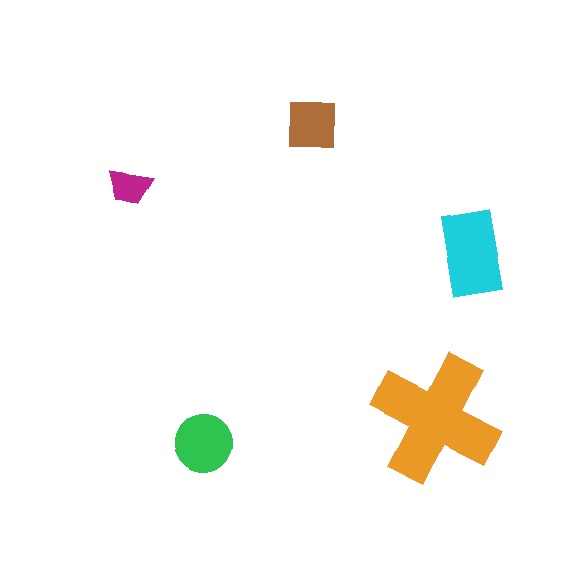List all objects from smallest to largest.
The magenta trapezoid, the brown square, the green circle, the cyan rectangle, the orange cross.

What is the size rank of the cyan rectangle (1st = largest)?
2nd.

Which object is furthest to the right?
The cyan rectangle is rightmost.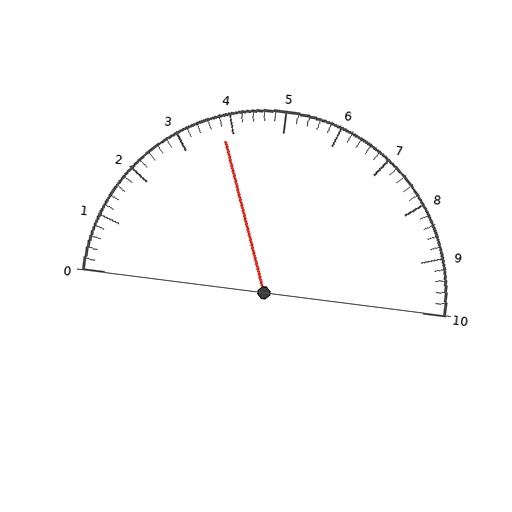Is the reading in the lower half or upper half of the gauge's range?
The reading is in the lower half of the range (0 to 10).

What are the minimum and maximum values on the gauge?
The gauge ranges from 0 to 10.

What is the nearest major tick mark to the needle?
The nearest major tick mark is 4.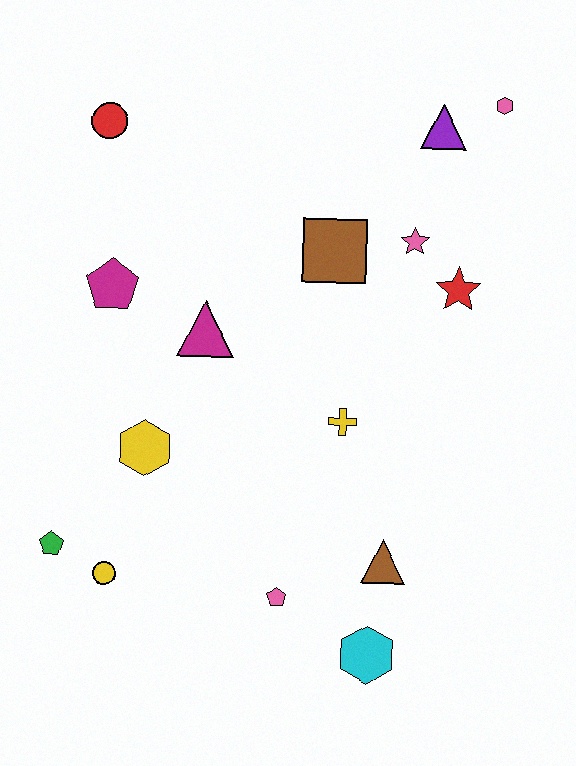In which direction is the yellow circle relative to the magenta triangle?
The yellow circle is below the magenta triangle.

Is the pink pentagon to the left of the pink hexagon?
Yes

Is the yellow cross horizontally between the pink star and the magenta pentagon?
Yes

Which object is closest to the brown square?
The pink star is closest to the brown square.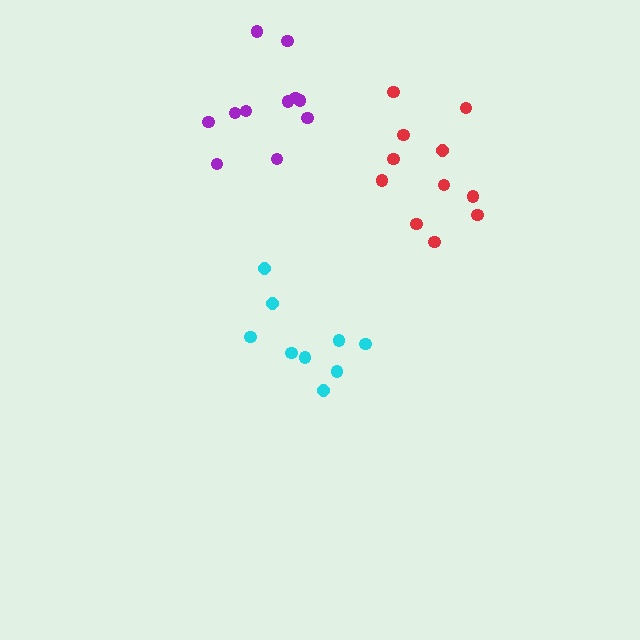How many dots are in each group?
Group 1: 9 dots, Group 2: 11 dots, Group 3: 11 dots (31 total).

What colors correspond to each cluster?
The clusters are colored: cyan, red, purple.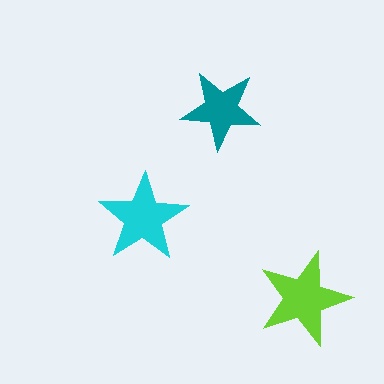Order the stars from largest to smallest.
the lime one, the cyan one, the teal one.